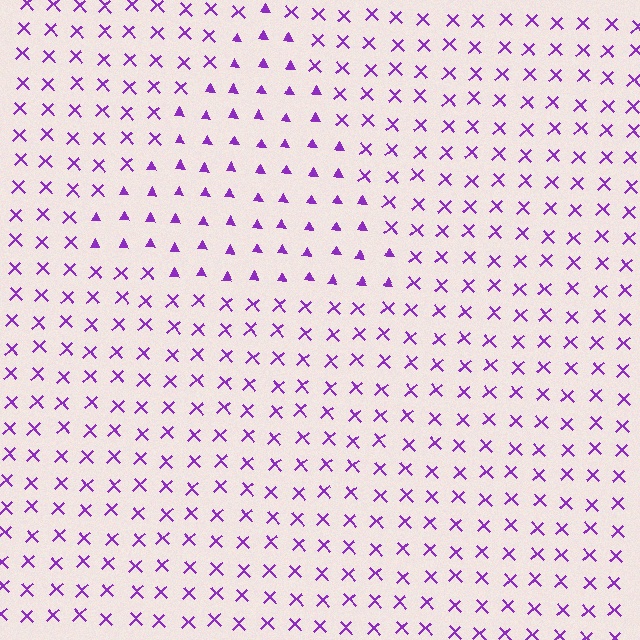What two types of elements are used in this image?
The image uses triangles inside the triangle region and X marks outside it.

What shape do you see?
I see a triangle.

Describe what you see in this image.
The image is filled with small purple elements arranged in a uniform grid. A triangle-shaped region contains triangles, while the surrounding area contains X marks. The boundary is defined purely by the change in element shape.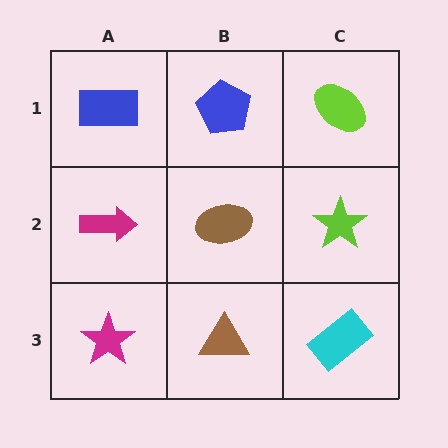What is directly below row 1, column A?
A magenta arrow.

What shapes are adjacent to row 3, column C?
A lime star (row 2, column C), a brown triangle (row 3, column B).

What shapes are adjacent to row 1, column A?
A magenta arrow (row 2, column A), a blue pentagon (row 1, column B).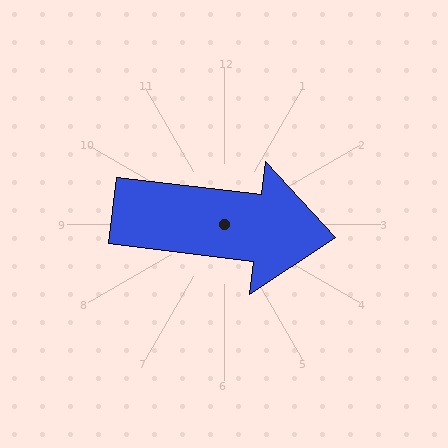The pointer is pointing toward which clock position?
Roughly 3 o'clock.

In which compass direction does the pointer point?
East.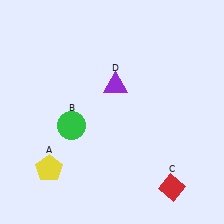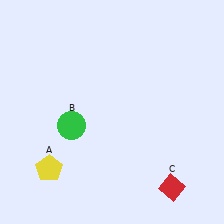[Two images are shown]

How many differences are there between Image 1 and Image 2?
There is 1 difference between the two images.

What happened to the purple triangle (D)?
The purple triangle (D) was removed in Image 2. It was in the top-right area of Image 1.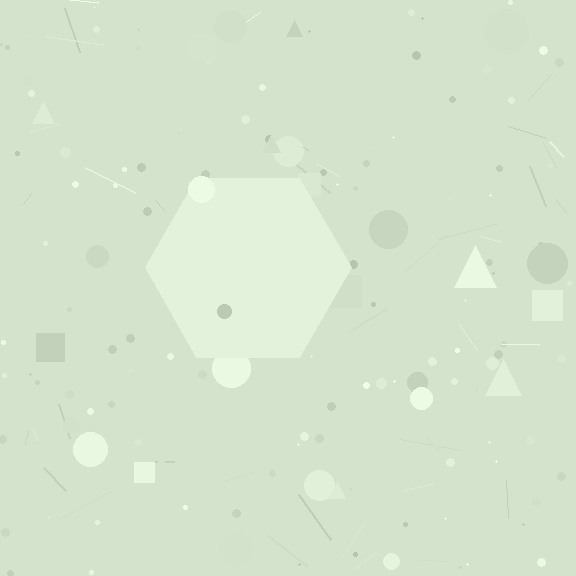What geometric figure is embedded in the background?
A hexagon is embedded in the background.